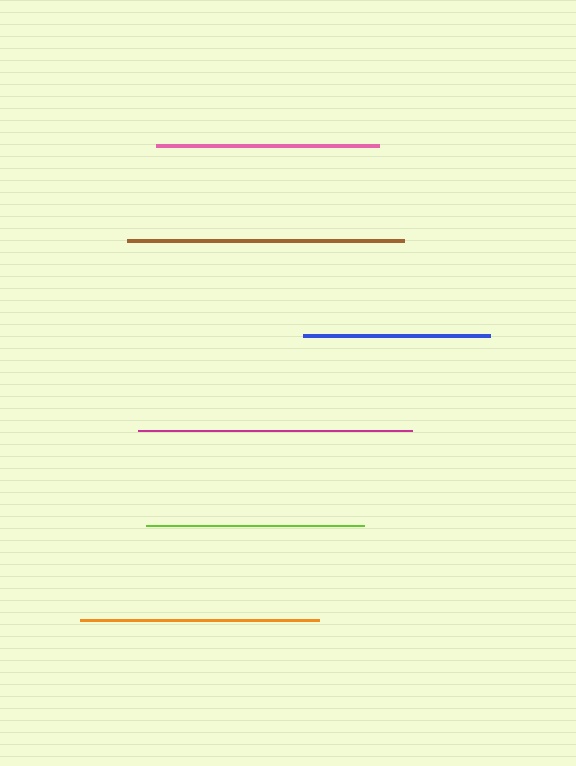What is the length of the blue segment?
The blue segment is approximately 188 pixels long.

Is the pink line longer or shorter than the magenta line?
The magenta line is longer than the pink line.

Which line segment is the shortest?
The blue line is the shortest at approximately 188 pixels.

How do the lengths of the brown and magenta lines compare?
The brown and magenta lines are approximately the same length.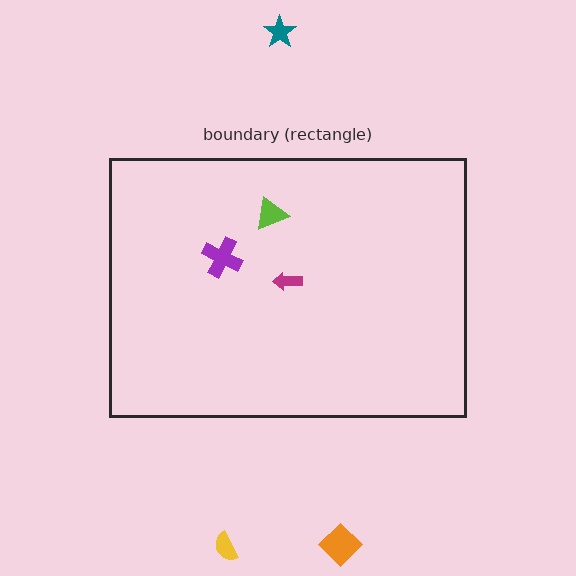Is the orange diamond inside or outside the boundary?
Outside.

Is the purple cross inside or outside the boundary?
Inside.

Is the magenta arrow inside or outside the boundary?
Inside.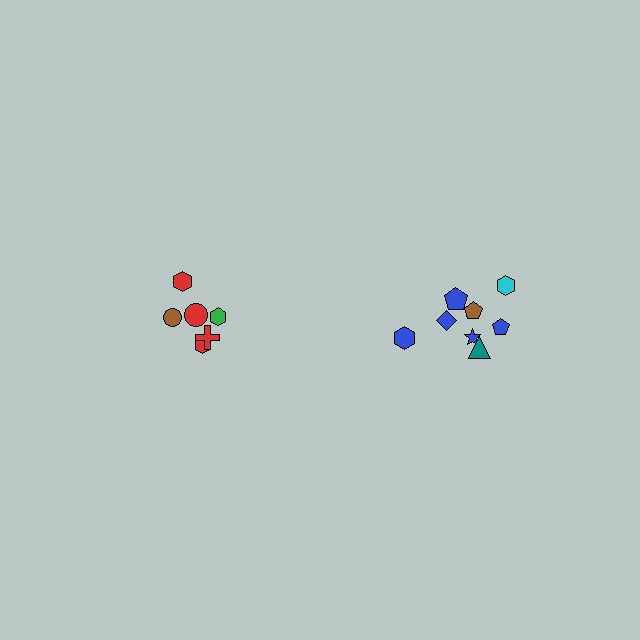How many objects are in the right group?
There are 8 objects.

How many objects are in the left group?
There are 6 objects.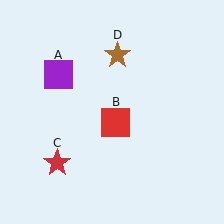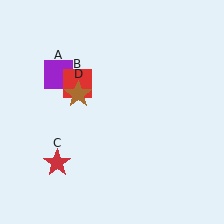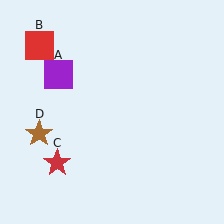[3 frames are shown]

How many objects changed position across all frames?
2 objects changed position: red square (object B), brown star (object D).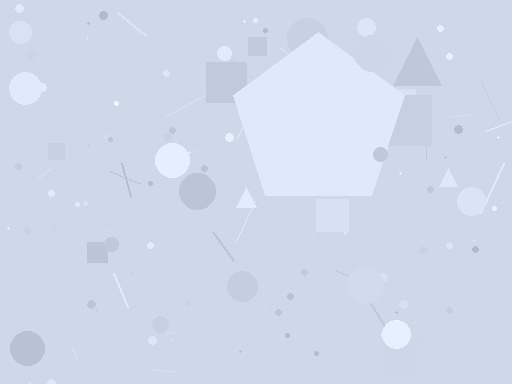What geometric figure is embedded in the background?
A pentagon is embedded in the background.